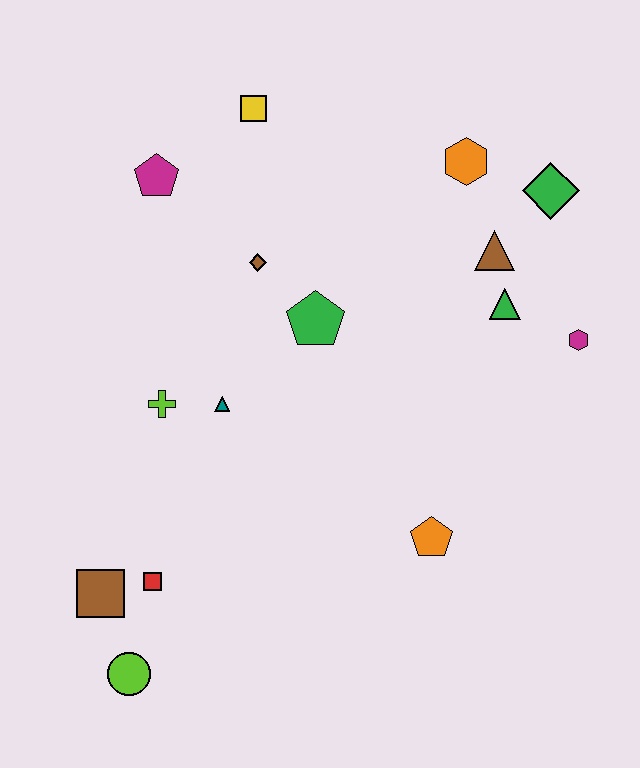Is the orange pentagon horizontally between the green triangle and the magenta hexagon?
No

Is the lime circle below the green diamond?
Yes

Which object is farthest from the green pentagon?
The lime circle is farthest from the green pentagon.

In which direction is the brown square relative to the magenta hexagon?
The brown square is to the left of the magenta hexagon.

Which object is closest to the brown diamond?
The green pentagon is closest to the brown diamond.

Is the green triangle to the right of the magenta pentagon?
Yes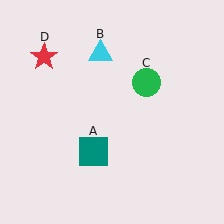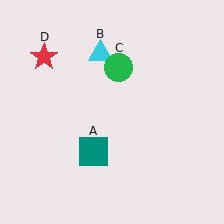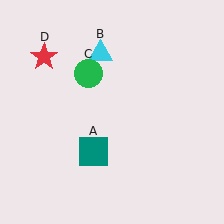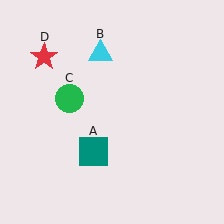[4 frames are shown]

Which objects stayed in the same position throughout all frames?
Teal square (object A) and cyan triangle (object B) and red star (object D) remained stationary.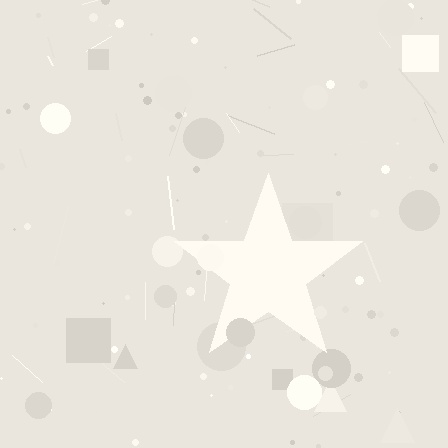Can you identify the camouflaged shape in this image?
The camouflaged shape is a star.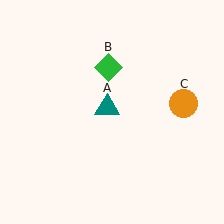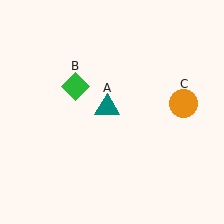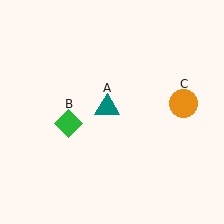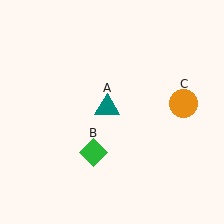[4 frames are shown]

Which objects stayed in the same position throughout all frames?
Teal triangle (object A) and orange circle (object C) remained stationary.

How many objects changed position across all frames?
1 object changed position: green diamond (object B).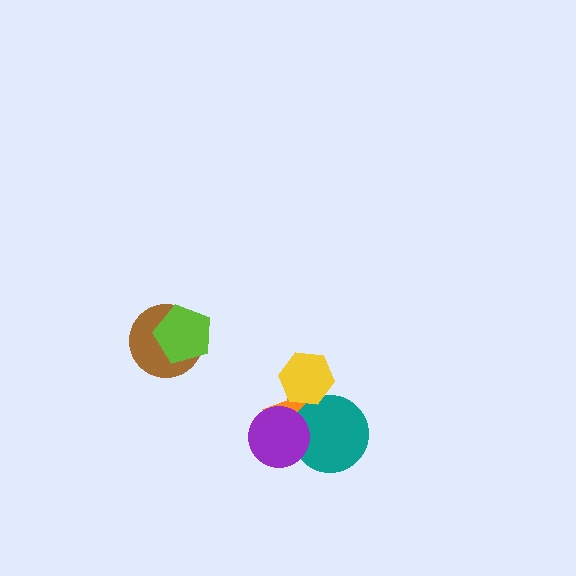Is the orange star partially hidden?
Yes, it is partially covered by another shape.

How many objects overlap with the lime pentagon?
1 object overlaps with the lime pentagon.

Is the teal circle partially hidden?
Yes, it is partially covered by another shape.